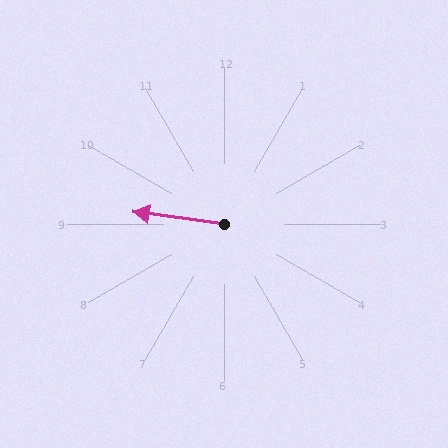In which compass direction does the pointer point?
West.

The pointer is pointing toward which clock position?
Roughly 9 o'clock.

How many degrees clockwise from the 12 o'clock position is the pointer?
Approximately 278 degrees.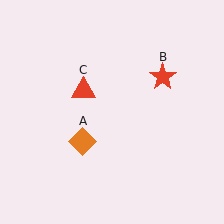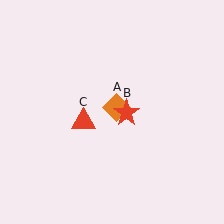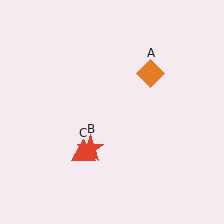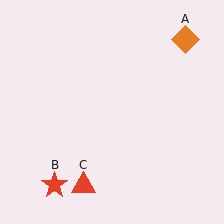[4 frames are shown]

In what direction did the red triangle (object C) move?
The red triangle (object C) moved down.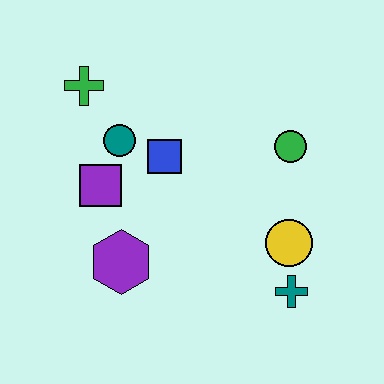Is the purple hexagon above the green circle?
No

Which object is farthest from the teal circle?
The teal cross is farthest from the teal circle.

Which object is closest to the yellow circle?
The teal cross is closest to the yellow circle.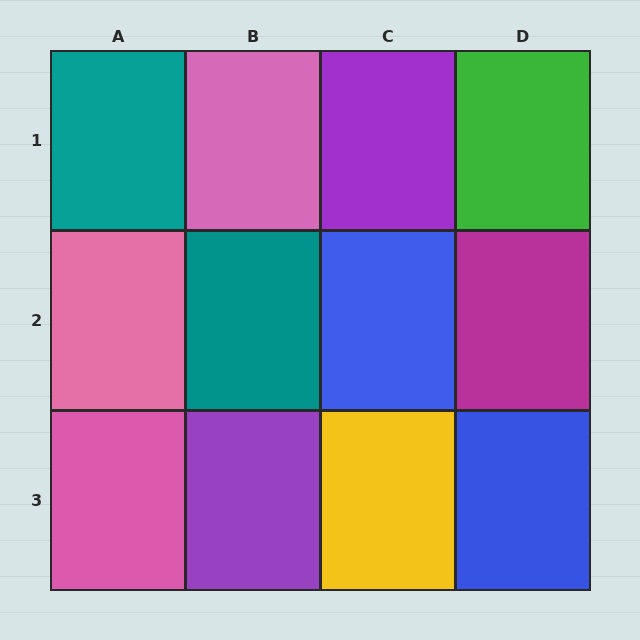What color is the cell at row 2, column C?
Blue.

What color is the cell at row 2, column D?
Magenta.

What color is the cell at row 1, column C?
Purple.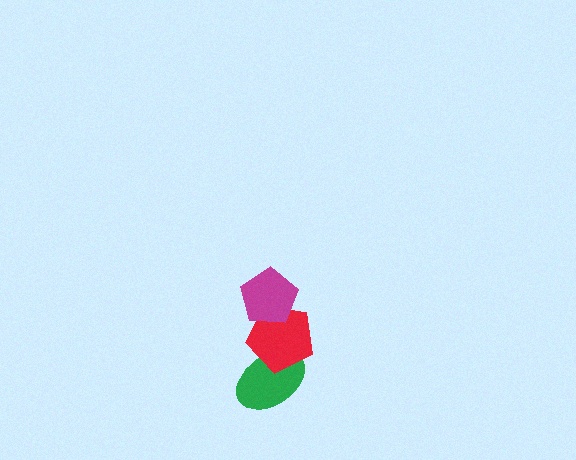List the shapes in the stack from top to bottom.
From top to bottom: the magenta pentagon, the red pentagon, the green ellipse.